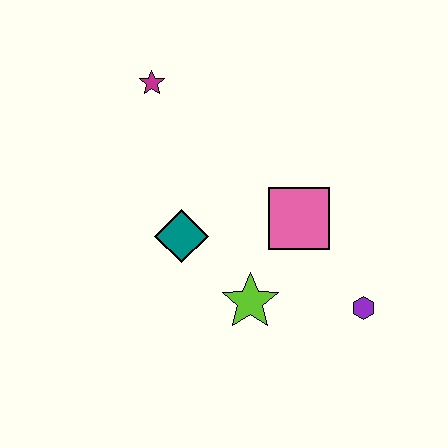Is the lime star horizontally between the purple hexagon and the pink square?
No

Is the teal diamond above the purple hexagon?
Yes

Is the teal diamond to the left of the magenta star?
No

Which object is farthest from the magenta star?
The purple hexagon is farthest from the magenta star.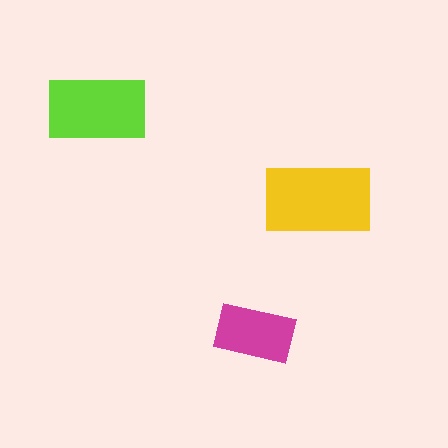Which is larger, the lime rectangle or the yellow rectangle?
The yellow one.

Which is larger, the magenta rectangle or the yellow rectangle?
The yellow one.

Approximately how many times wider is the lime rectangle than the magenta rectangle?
About 1.5 times wider.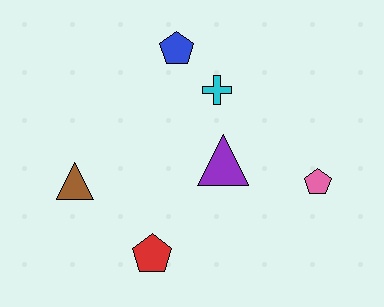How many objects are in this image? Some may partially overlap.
There are 6 objects.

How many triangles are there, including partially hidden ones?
There are 2 triangles.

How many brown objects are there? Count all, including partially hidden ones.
There is 1 brown object.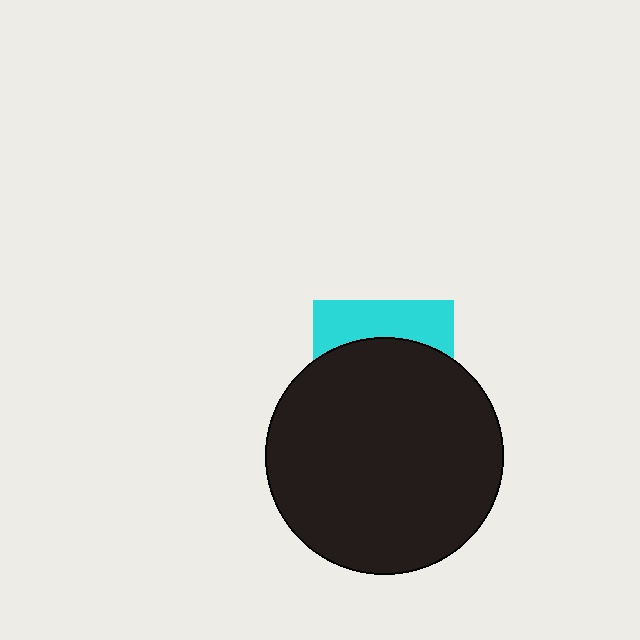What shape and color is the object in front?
The object in front is a black circle.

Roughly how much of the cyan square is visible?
A small part of it is visible (roughly 32%).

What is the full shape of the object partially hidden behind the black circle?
The partially hidden object is a cyan square.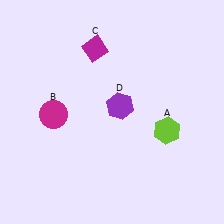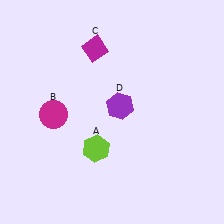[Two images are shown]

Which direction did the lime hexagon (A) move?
The lime hexagon (A) moved left.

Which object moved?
The lime hexagon (A) moved left.